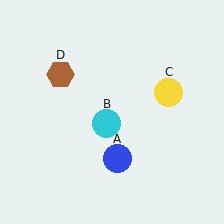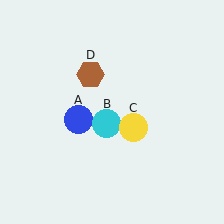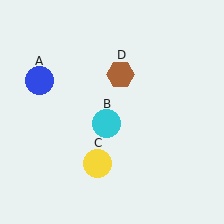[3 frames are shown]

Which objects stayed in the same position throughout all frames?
Cyan circle (object B) remained stationary.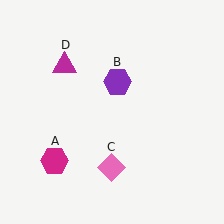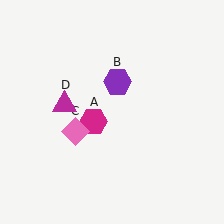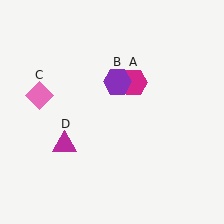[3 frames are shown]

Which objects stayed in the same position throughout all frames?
Purple hexagon (object B) remained stationary.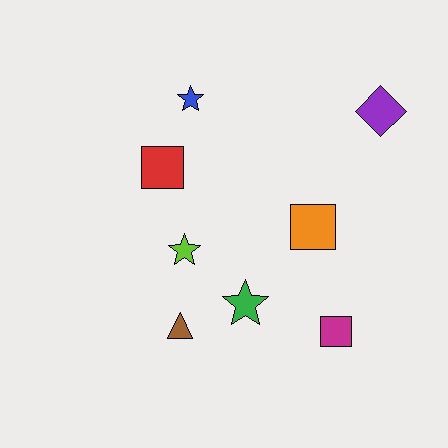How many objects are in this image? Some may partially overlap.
There are 8 objects.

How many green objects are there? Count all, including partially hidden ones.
There is 1 green object.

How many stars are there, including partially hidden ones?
There are 3 stars.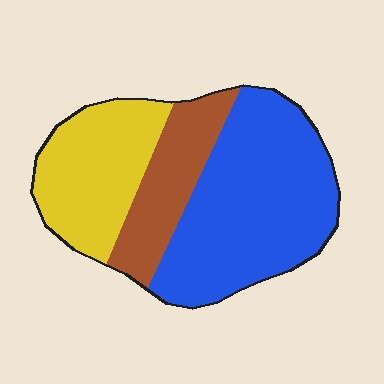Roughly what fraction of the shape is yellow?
Yellow takes up about one quarter (1/4) of the shape.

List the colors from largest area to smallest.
From largest to smallest: blue, yellow, brown.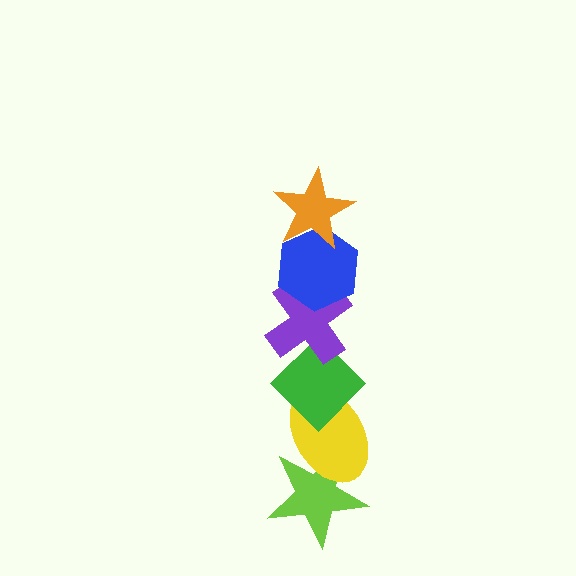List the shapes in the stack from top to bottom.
From top to bottom: the orange star, the blue hexagon, the purple cross, the green diamond, the yellow ellipse, the lime star.